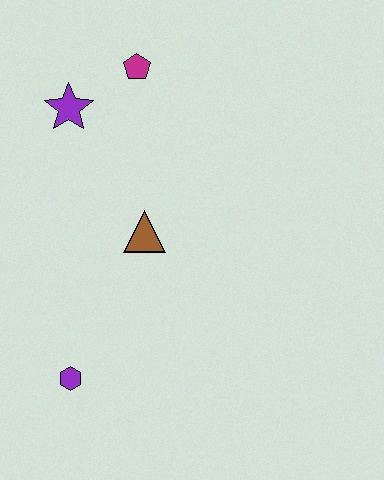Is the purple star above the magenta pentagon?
No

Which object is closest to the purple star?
The magenta pentagon is closest to the purple star.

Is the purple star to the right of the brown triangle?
No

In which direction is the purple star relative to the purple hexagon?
The purple star is above the purple hexagon.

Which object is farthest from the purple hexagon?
The magenta pentagon is farthest from the purple hexagon.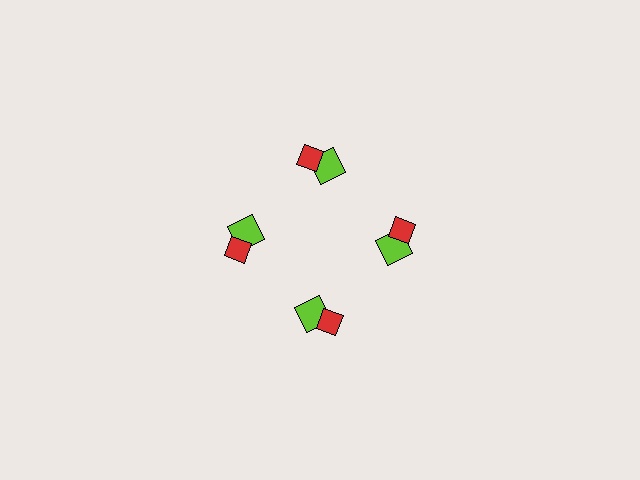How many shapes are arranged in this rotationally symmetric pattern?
There are 8 shapes, arranged in 4 groups of 2.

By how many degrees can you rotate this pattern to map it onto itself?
The pattern maps onto itself every 90 degrees of rotation.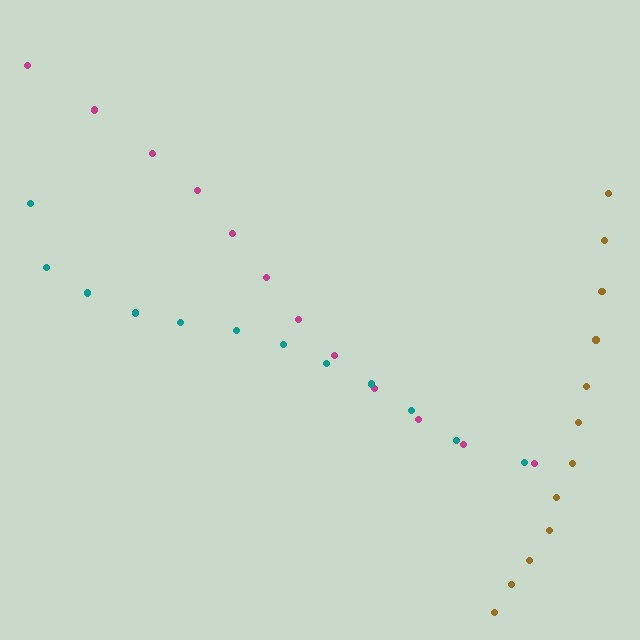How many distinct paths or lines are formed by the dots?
There are 3 distinct paths.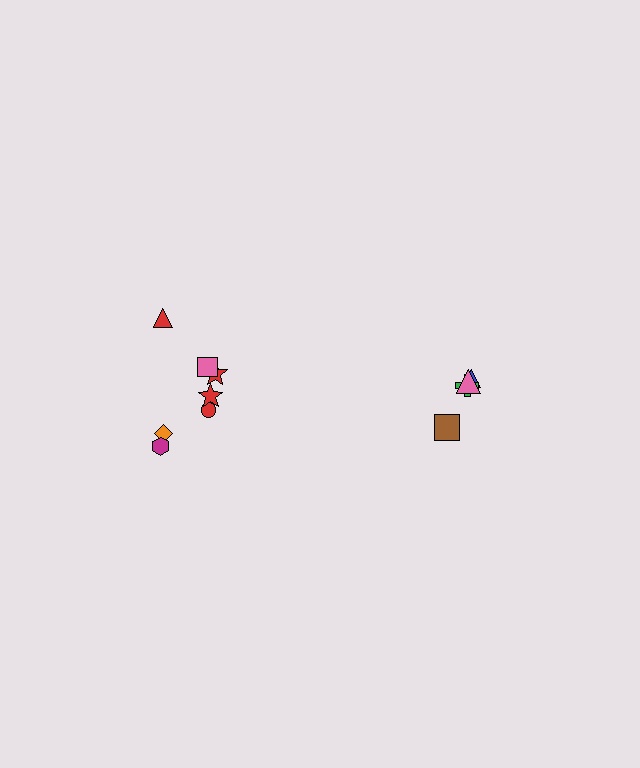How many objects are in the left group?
There are 7 objects.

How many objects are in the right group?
There are 4 objects.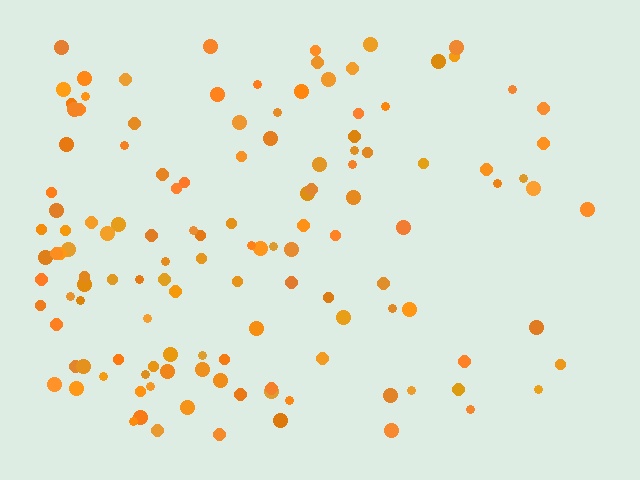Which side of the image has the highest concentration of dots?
The left.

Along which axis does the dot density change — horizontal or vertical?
Horizontal.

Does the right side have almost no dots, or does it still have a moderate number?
Still a moderate number, just noticeably fewer than the left.